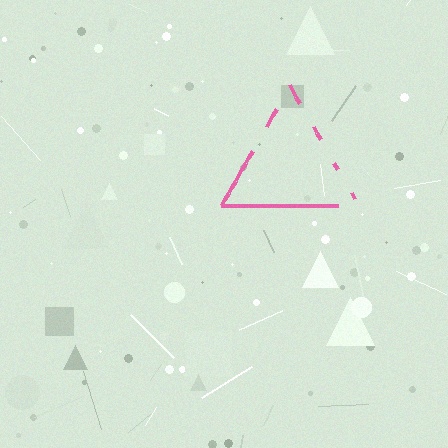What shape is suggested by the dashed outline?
The dashed outline suggests a triangle.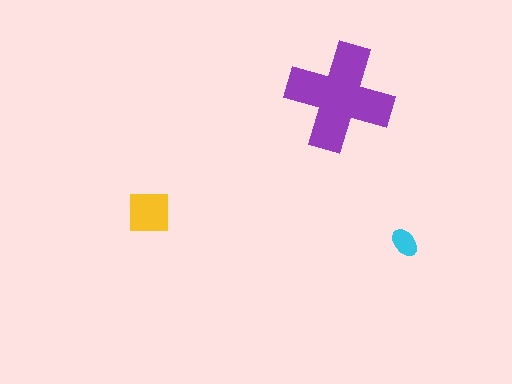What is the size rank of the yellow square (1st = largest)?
2nd.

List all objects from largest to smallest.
The purple cross, the yellow square, the cyan ellipse.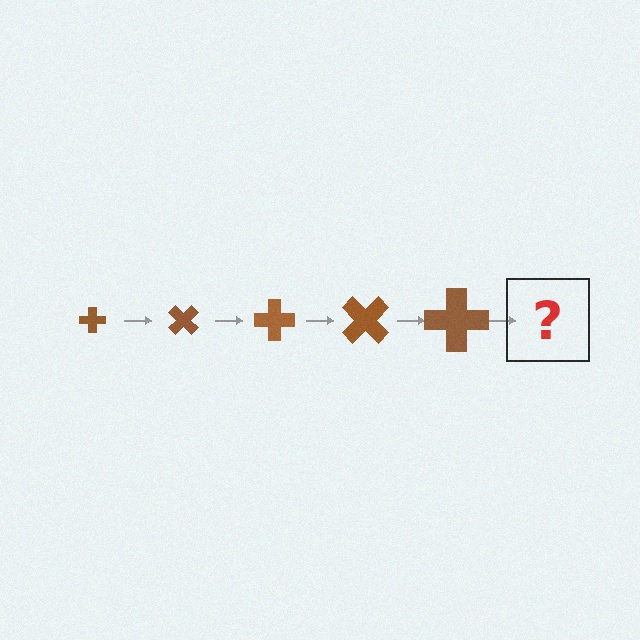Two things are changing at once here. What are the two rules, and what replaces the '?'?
The two rules are that the cross grows larger each step and it rotates 45 degrees each step. The '?' should be a cross, larger than the previous one and rotated 225 degrees from the start.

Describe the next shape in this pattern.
It should be a cross, larger than the previous one and rotated 225 degrees from the start.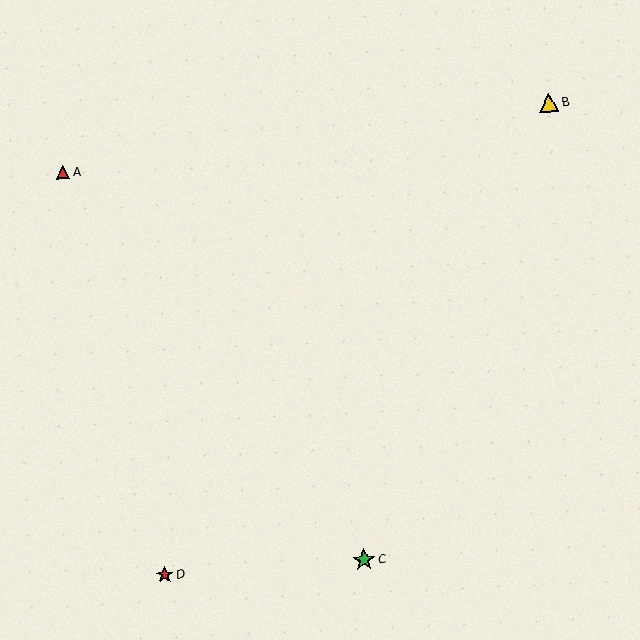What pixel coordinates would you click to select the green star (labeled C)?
Click at (364, 560) to select the green star C.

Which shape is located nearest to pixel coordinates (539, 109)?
The yellow triangle (labeled B) at (549, 103) is nearest to that location.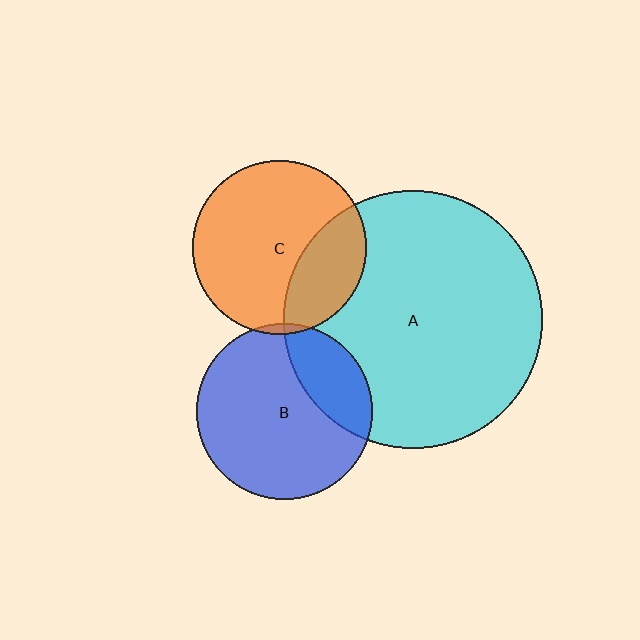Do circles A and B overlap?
Yes.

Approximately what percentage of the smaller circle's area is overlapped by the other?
Approximately 25%.